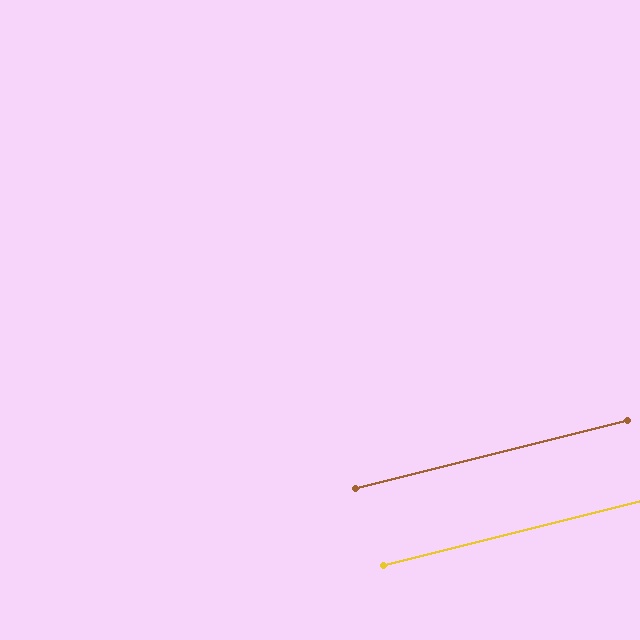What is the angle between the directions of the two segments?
Approximately 0 degrees.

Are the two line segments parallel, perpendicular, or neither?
Parallel — their directions differ by only 0.3°.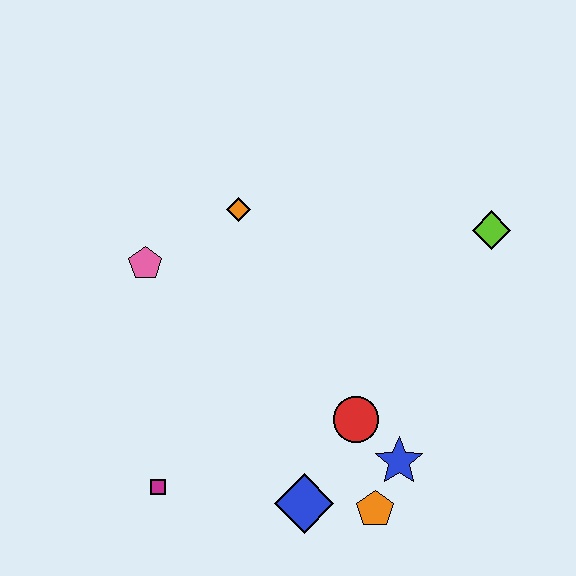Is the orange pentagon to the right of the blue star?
No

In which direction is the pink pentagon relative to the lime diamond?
The pink pentagon is to the left of the lime diamond.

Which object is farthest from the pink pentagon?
The lime diamond is farthest from the pink pentagon.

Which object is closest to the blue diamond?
The orange pentagon is closest to the blue diamond.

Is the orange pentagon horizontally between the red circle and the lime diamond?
Yes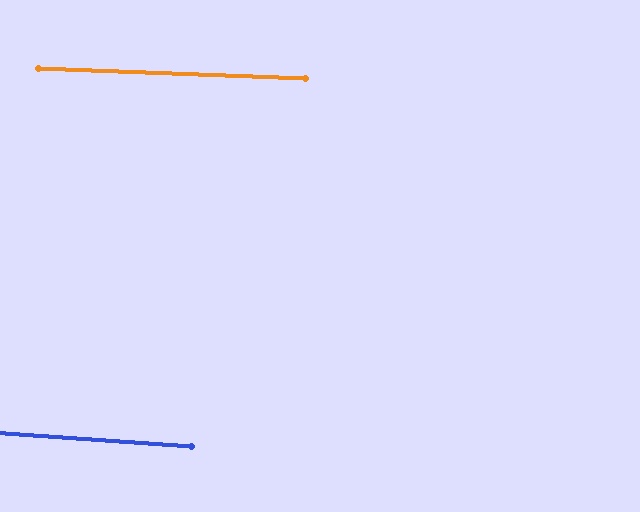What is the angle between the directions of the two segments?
Approximately 2 degrees.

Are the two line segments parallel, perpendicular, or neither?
Parallel — their directions differ by only 1.9°.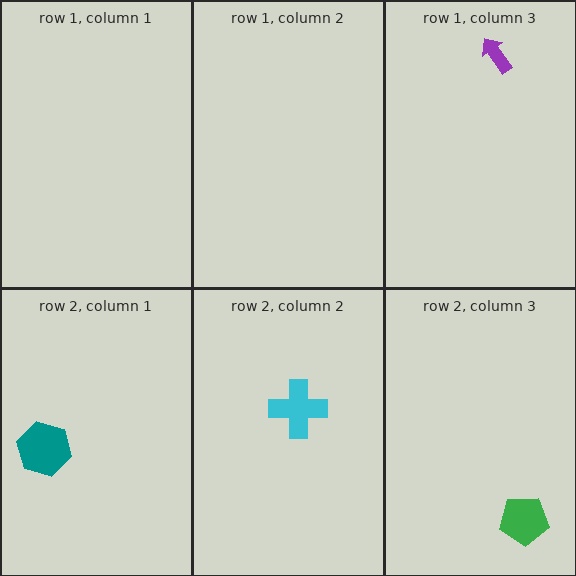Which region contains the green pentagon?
The row 2, column 3 region.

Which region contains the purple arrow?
The row 1, column 3 region.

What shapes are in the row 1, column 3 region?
The purple arrow.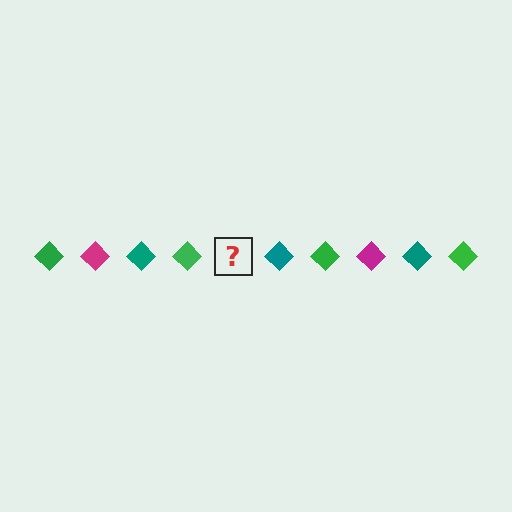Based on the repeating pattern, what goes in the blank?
The blank should be a magenta diamond.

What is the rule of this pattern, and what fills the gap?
The rule is that the pattern cycles through green, magenta, teal diamonds. The gap should be filled with a magenta diamond.